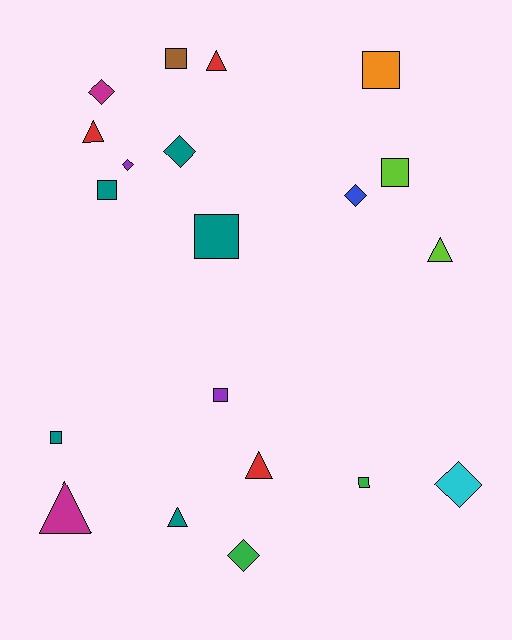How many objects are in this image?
There are 20 objects.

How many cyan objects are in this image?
There is 1 cyan object.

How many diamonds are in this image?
There are 6 diamonds.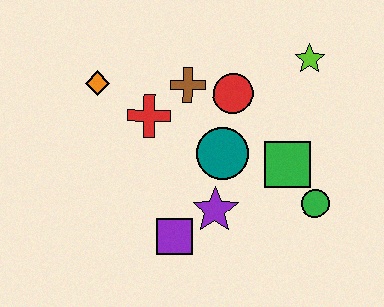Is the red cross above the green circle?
Yes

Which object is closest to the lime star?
The red circle is closest to the lime star.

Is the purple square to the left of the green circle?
Yes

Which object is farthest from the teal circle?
The orange diamond is farthest from the teal circle.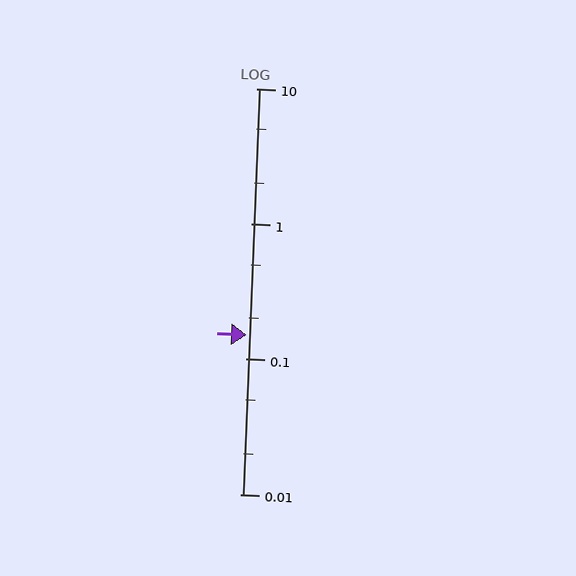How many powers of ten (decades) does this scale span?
The scale spans 3 decades, from 0.01 to 10.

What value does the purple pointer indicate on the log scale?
The pointer indicates approximately 0.15.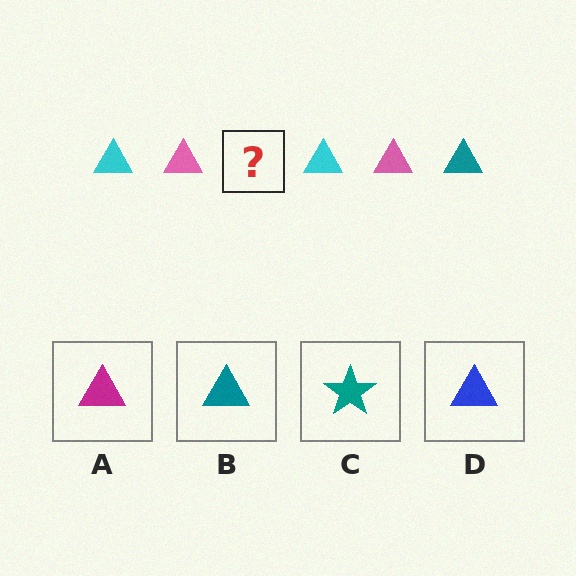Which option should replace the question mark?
Option B.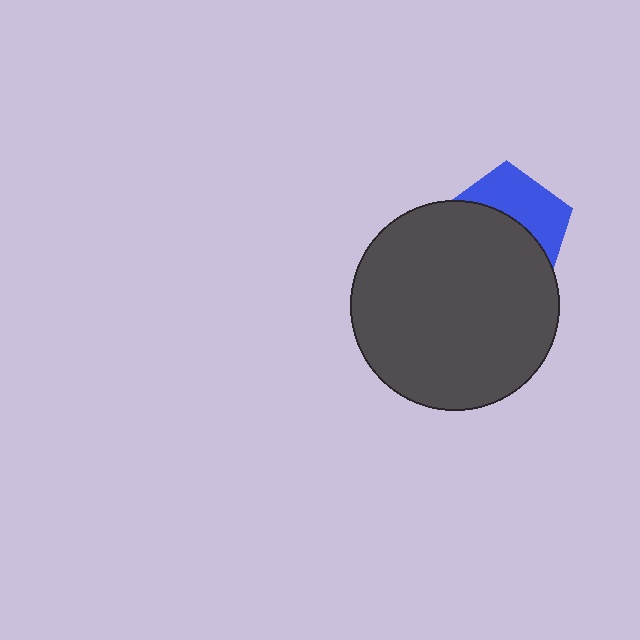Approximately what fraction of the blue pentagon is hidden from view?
Roughly 60% of the blue pentagon is hidden behind the dark gray circle.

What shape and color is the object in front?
The object in front is a dark gray circle.